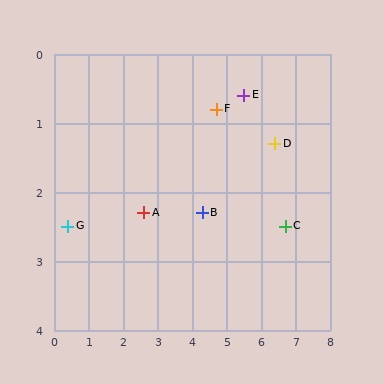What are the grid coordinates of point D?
Point D is at approximately (6.4, 1.3).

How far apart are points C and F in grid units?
Points C and F are about 2.6 grid units apart.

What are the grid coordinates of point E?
Point E is at approximately (5.5, 0.6).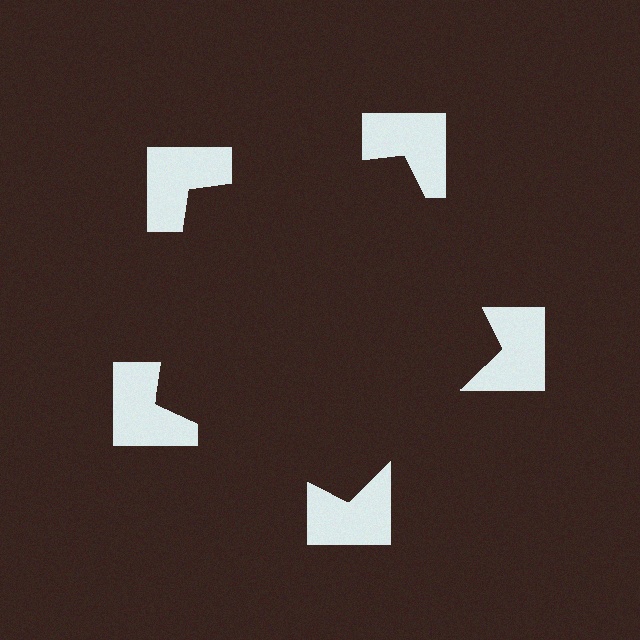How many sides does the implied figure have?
5 sides.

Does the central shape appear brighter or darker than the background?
It typically appears slightly darker than the background, even though no actual brightness change is drawn.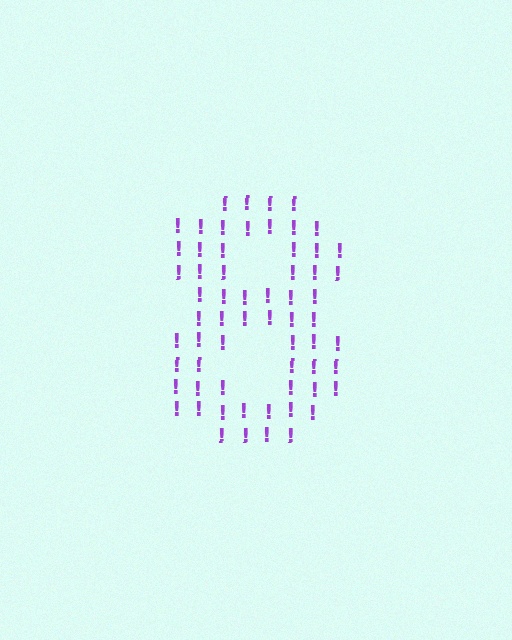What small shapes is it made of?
It is made of small exclamation marks.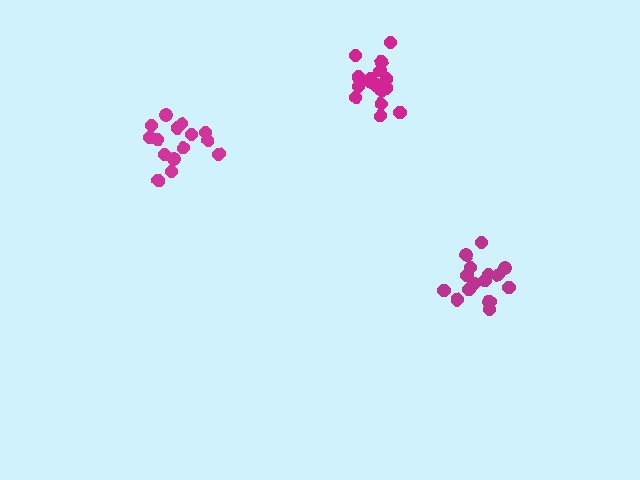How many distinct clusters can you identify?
There are 3 distinct clusters.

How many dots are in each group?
Group 1: 16 dots, Group 2: 15 dots, Group 3: 17 dots (48 total).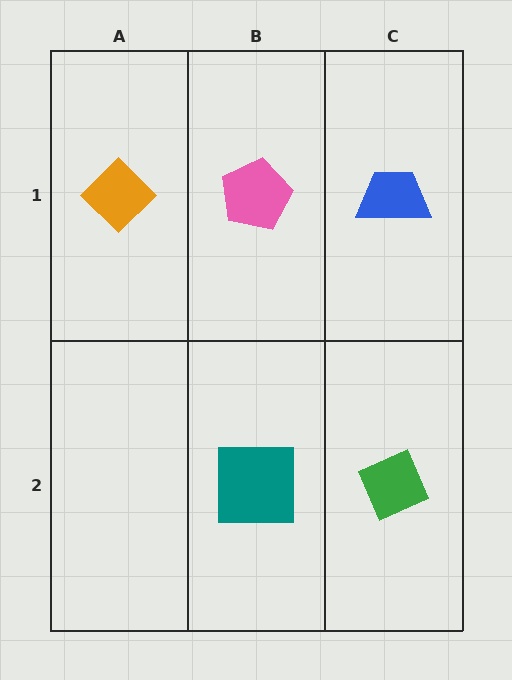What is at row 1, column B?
A pink pentagon.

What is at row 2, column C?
A green diamond.